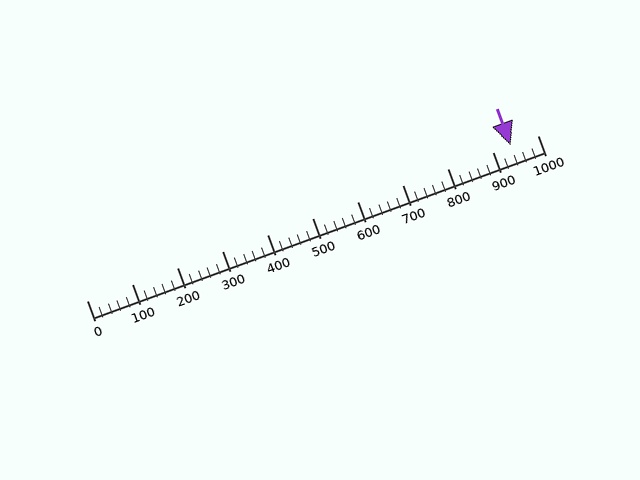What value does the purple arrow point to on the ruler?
The purple arrow points to approximately 940.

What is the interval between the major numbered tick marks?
The major tick marks are spaced 100 units apart.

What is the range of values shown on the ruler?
The ruler shows values from 0 to 1000.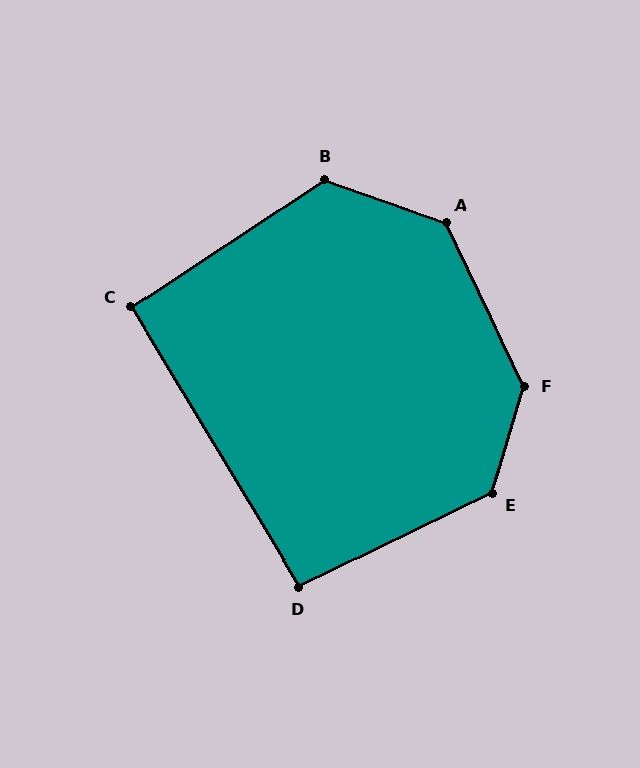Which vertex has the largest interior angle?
F, at approximately 138 degrees.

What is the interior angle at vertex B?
Approximately 127 degrees (obtuse).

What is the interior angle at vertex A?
Approximately 135 degrees (obtuse).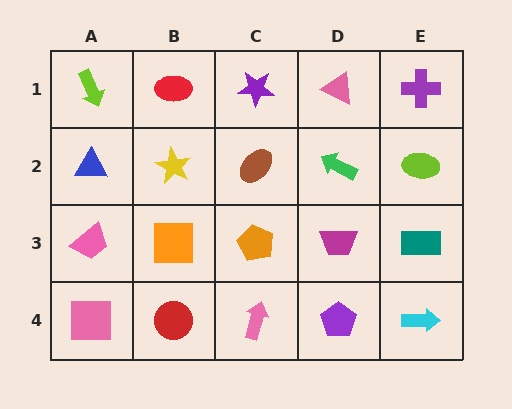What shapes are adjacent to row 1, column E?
A lime ellipse (row 2, column E), a pink triangle (row 1, column D).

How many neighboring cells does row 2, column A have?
3.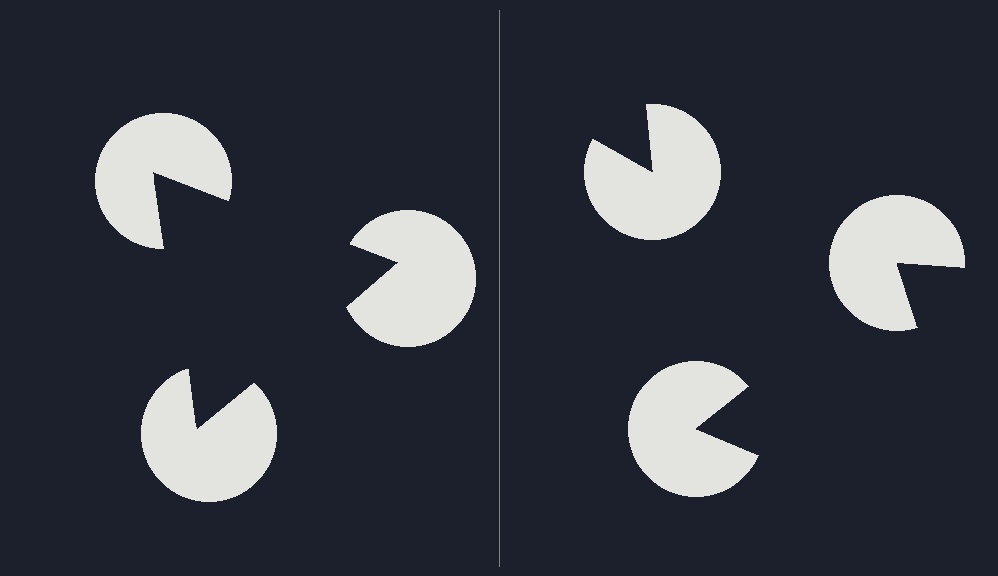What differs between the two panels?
The pac-man discs are positioned identically on both sides; only the wedge orientations differ. On the left they align to a triangle; on the right they are misaligned.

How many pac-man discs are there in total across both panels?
6 — 3 on each side.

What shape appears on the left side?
An illusory triangle.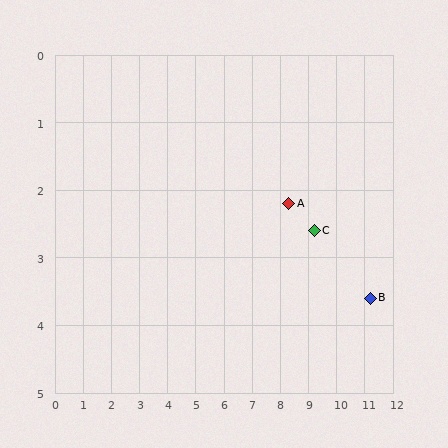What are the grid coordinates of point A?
Point A is at approximately (8.3, 2.2).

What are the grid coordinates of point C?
Point C is at approximately (9.2, 2.6).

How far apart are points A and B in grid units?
Points A and B are about 3.2 grid units apart.